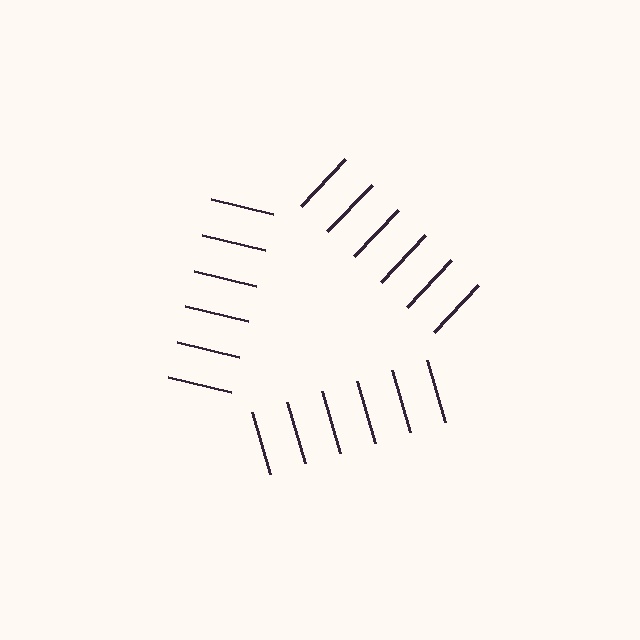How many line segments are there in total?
18 — 6 along each of the 3 edges.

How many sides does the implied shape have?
3 sides — the line-ends trace a triangle.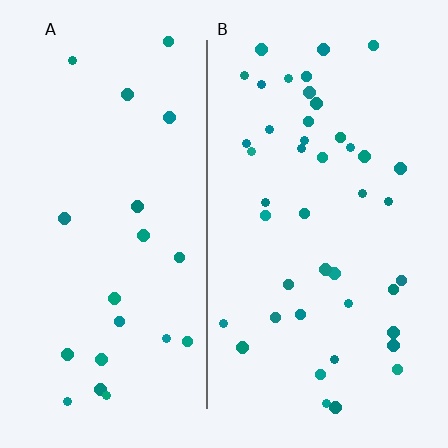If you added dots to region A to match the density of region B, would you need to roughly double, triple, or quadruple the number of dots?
Approximately double.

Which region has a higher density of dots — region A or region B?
B (the right).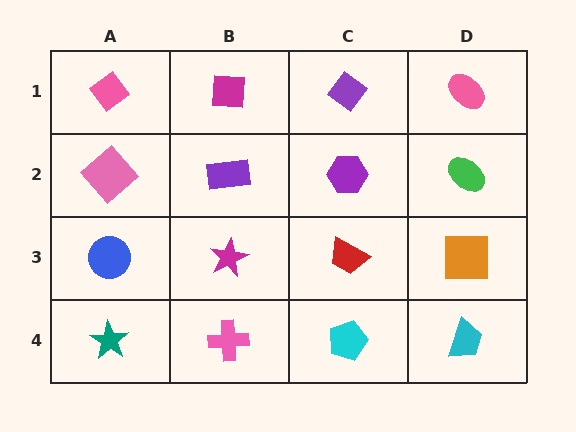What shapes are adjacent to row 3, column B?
A purple rectangle (row 2, column B), a pink cross (row 4, column B), a blue circle (row 3, column A), a red trapezoid (row 3, column C).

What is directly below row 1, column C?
A purple hexagon.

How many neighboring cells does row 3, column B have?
4.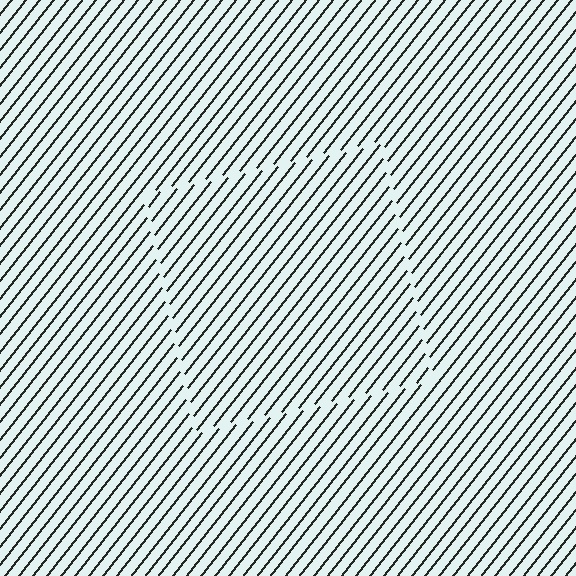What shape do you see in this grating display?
An illusory square. The interior of the shape contains the same grating, shifted by half a period — the contour is defined by the phase discontinuity where line-ends from the inner and outer gratings abut.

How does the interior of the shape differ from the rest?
The interior of the shape contains the same grating, shifted by half a period — the contour is defined by the phase discontinuity where line-ends from the inner and outer gratings abut.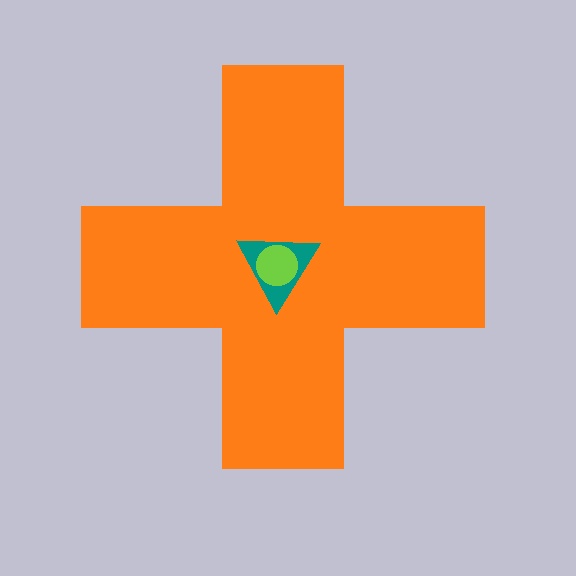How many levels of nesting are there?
3.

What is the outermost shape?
The orange cross.